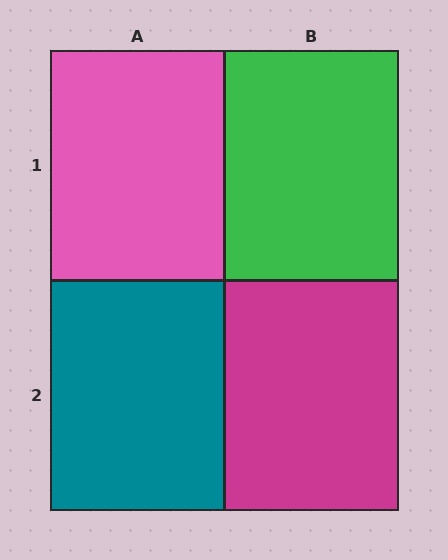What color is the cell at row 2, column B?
Magenta.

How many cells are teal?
1 cell is teal.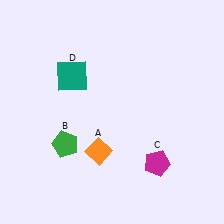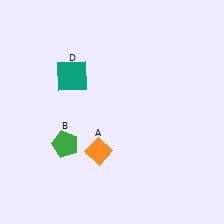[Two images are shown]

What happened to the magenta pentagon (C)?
The magenta pentagon (C) was removed in Image 2. It was in the bottom-right area of Image 1.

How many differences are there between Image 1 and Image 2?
There is 1 difference between the two images.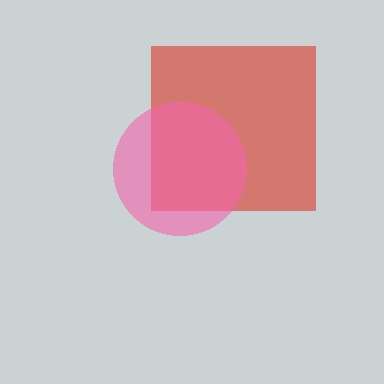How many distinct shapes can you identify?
There are 2 distinct shapes: a red square, a pink circle.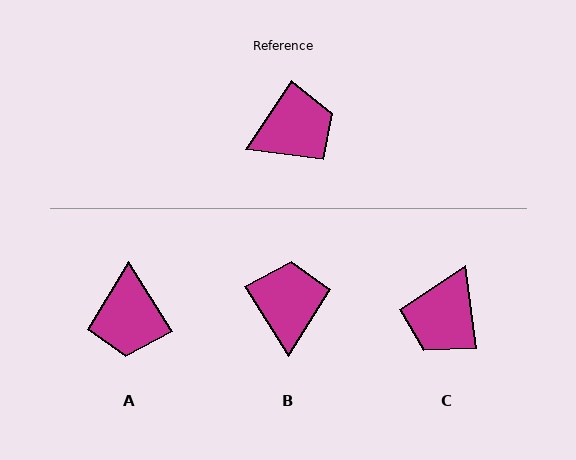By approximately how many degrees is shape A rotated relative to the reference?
Approximately 114 degrees clockwise.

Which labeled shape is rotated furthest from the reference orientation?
C, about 139 degrees away.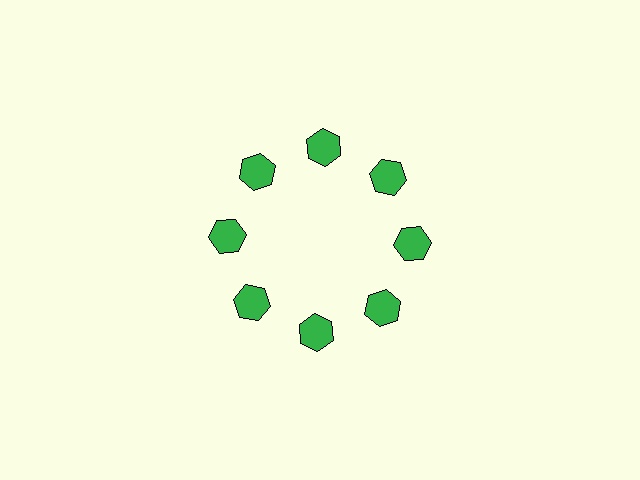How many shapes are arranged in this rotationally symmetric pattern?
There are 8 shapes, arranged in 8 groups of 1.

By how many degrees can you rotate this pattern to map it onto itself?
The pattern maps onto itself every 45 degrees of rotation.